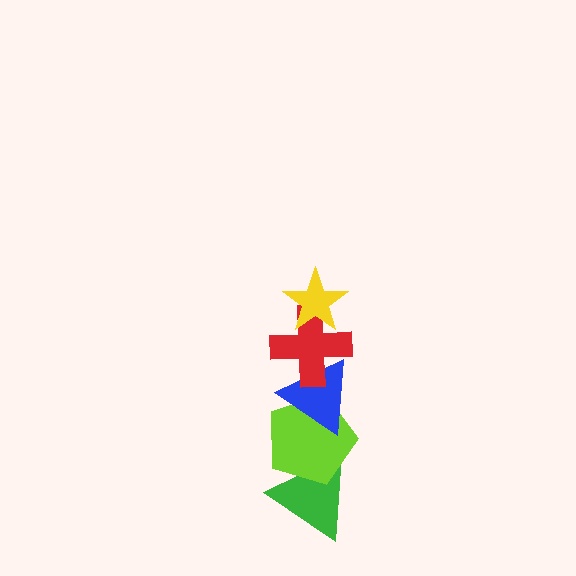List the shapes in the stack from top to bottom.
From top to bottom: the yellow star, the red cross, the blue triangle, the lime pentagon, the green triangle.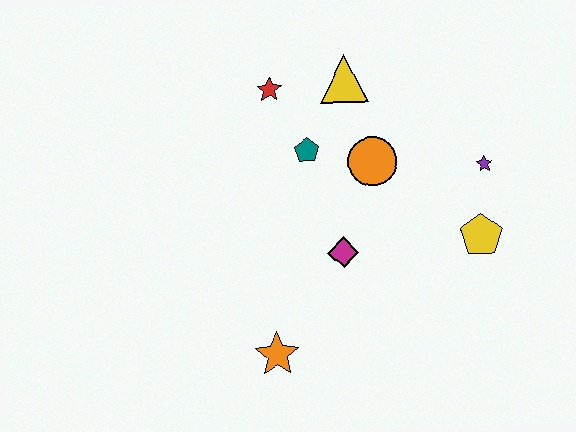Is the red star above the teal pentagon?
Yes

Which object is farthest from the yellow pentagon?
The red star is farthest from the yellow pentagon.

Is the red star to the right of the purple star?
No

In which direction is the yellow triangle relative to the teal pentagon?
The yellow triangle is above the teal pentagon.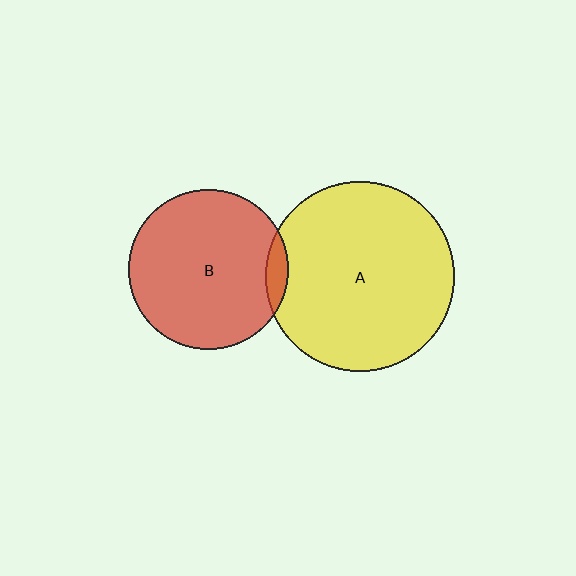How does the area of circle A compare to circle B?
Approximately 1.4 times.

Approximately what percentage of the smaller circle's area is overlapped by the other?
Approximately 5%.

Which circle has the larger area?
Circle A (yellow).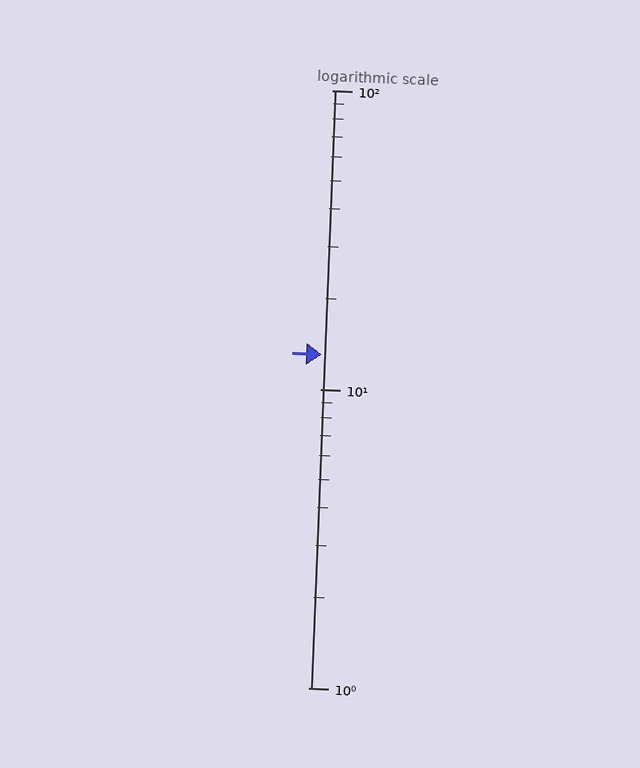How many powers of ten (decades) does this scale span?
The scale spans 2 decades, from 1 to 100.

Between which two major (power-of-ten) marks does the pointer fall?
The pointer is between 10 and 100.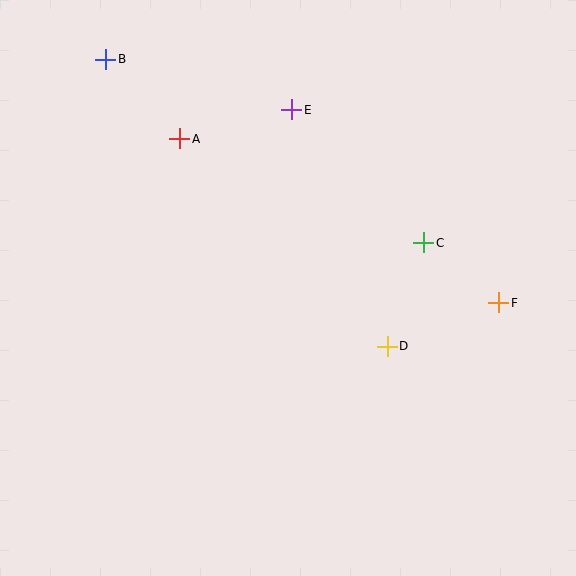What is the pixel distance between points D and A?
The distance between D and A is 294 pixels.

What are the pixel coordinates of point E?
Point E is at (292, 110).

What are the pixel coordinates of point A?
Point A is at (180, 139).